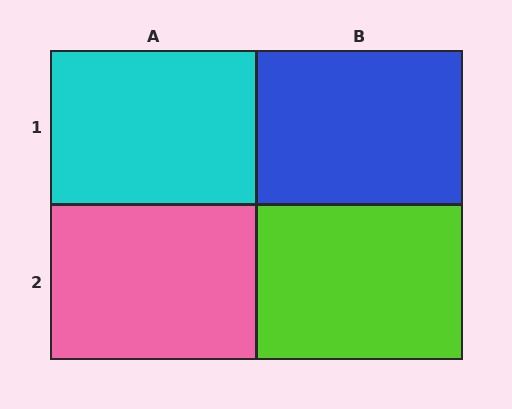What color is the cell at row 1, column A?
Cyan.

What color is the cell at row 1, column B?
Blue.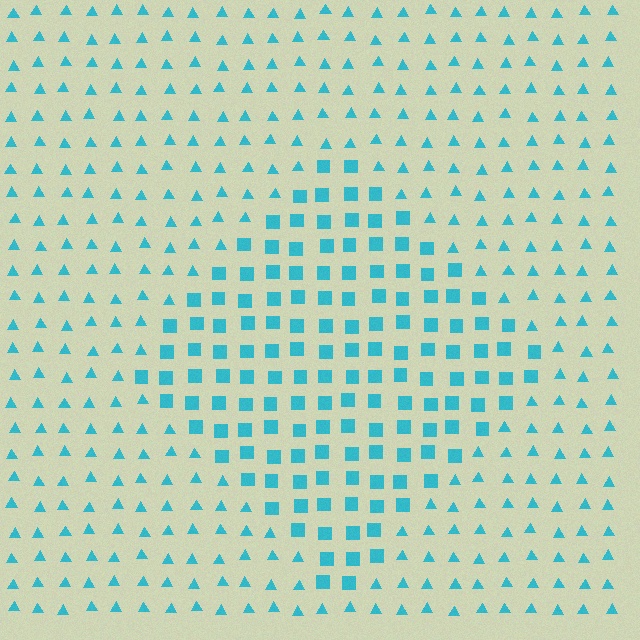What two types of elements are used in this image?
The image uses squares inside the diamond region and triangles outside it.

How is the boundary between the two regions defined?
The boundary is defined by a change in element shape: squares inside vs. triangles outside. All elements share the same color and spacing.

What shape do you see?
I see a diamond.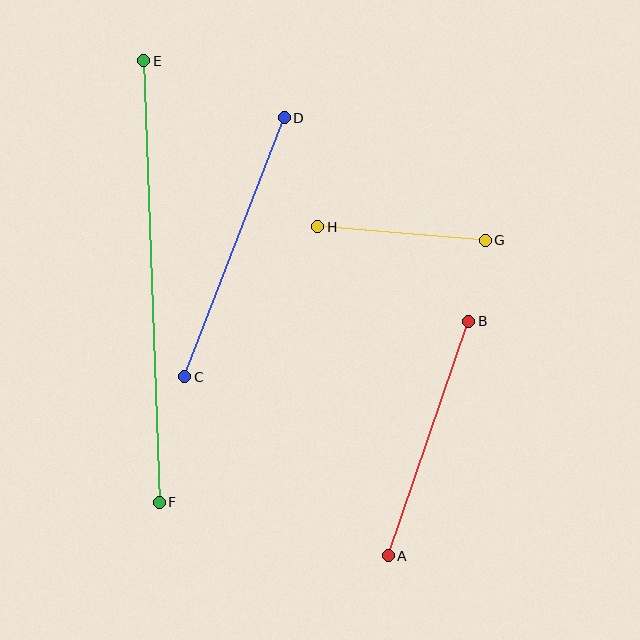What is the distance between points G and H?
The distance is approximately 168 pixels.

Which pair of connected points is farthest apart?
Points E and F are farthest apart.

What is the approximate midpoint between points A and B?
The midpoint is at approximately (428, 438) pixels.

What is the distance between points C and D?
The distance is approximately 277 pixels.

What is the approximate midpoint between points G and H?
The midpoint is at approximately (401, 233) pixels.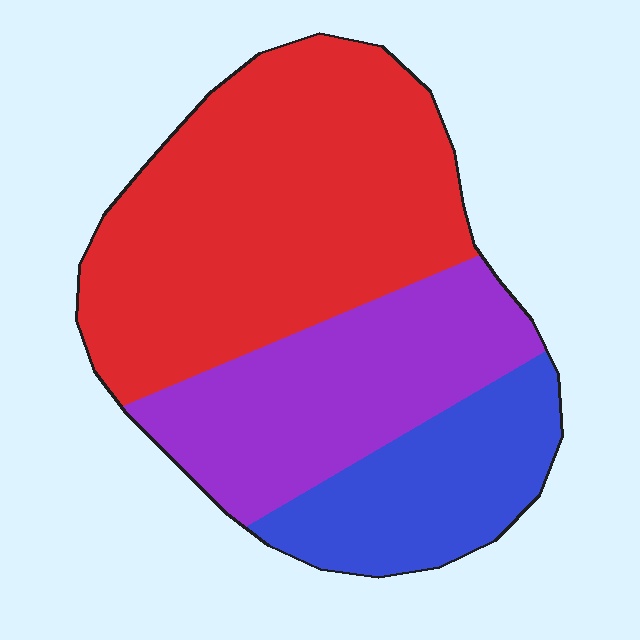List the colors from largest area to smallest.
From largest to smallest: red, purple, blue.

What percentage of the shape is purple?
Purple takes up about one quarter (1/4) of the shape.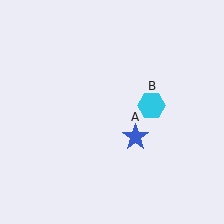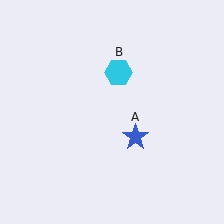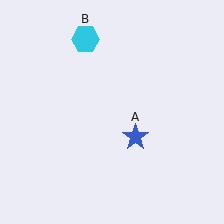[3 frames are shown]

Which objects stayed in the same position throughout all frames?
Blue star (object A) remained stationary.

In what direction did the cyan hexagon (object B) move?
The cyan hexagon (object B) moved up and to the left.